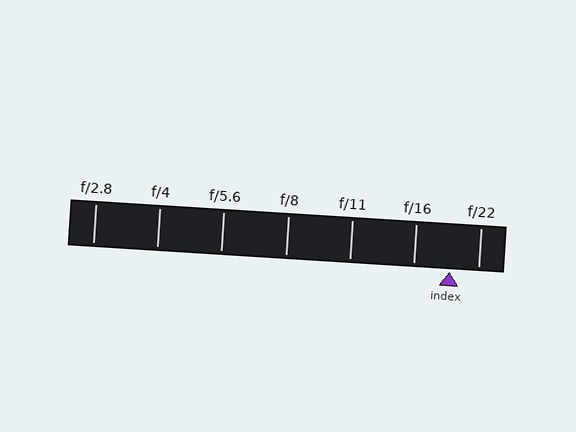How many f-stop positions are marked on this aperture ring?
There are 7 f-stop positions marked.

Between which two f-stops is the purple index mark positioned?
The index mark is between f/16 and f/22.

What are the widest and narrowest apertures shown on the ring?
The widest aperture shown is f/2.8 and the narrowest is f/22.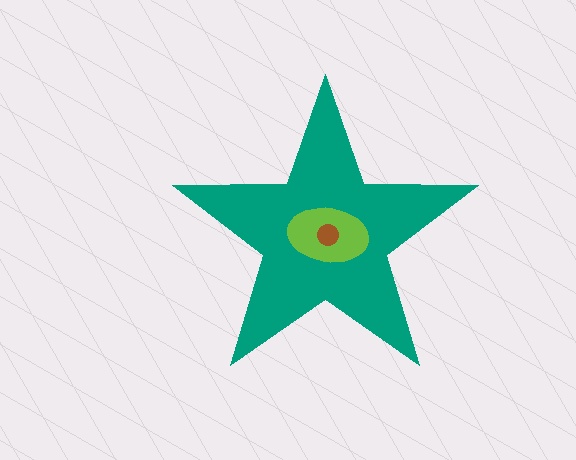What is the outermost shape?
The teal star.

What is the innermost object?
The brown circle.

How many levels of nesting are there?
3.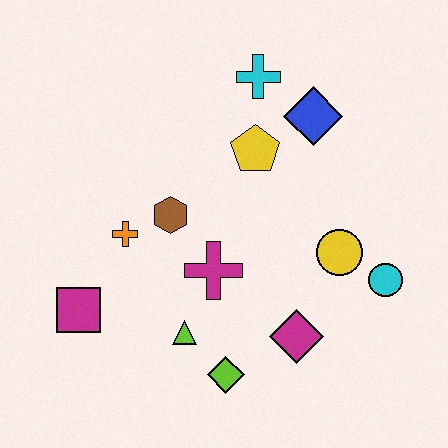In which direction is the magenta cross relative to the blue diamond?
The magenta cross is below the blue diamond.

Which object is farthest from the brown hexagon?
The cyan circle is farthest from the brown hexagon.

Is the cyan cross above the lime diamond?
Yes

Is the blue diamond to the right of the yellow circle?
No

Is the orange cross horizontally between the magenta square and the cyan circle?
Yes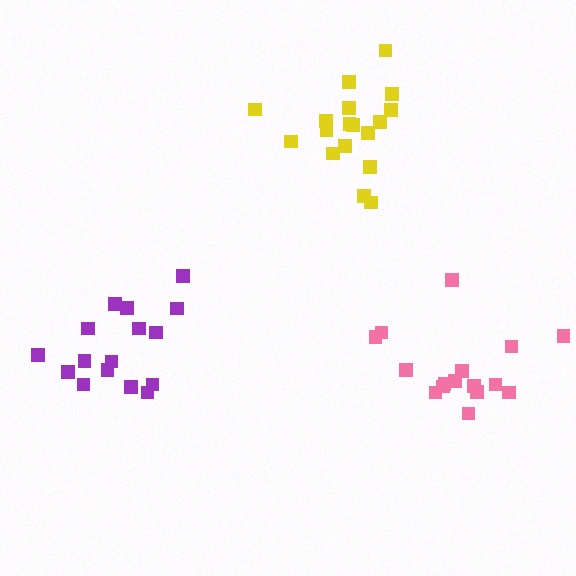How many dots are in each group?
Group 1: 16 dots, Group 2: 18 dots, Group 3: 16 dots (50 total).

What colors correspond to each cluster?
The clusters are colored: pink, yellow, purple.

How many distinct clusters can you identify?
There are 3 distinct clusters.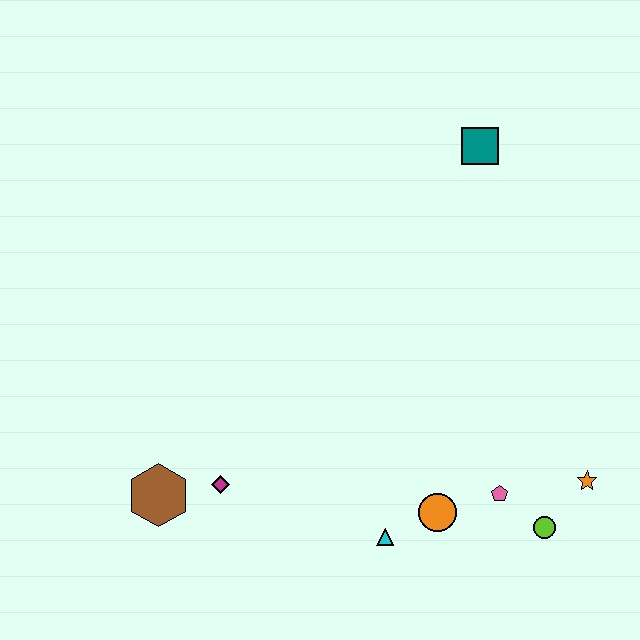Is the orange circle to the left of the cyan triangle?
No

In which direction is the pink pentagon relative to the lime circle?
The pink pentagon is to the left of the lime circle.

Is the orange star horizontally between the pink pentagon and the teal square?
No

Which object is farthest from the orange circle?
The teal square is farthest from the orange circle.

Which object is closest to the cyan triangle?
The orange circle is closest to the cyan triangle.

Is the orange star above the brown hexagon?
Yes